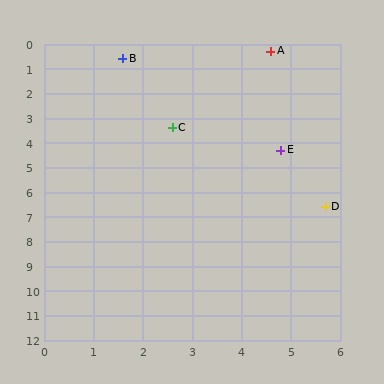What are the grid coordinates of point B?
Point B is at approximately (1.6, 0.6).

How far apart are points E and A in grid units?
Points E and A are about 4.0 grid units apart.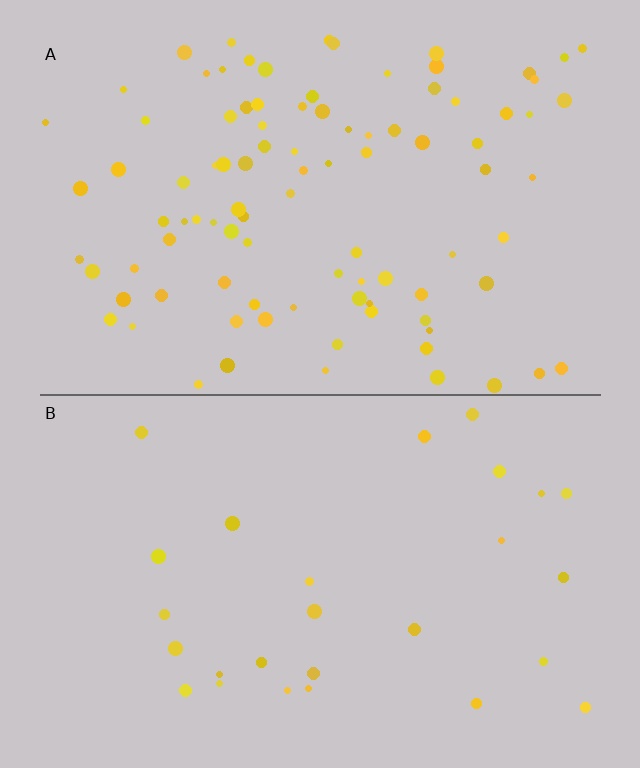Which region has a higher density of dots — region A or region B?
A (the top).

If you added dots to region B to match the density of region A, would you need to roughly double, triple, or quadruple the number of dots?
Approximately quadruple.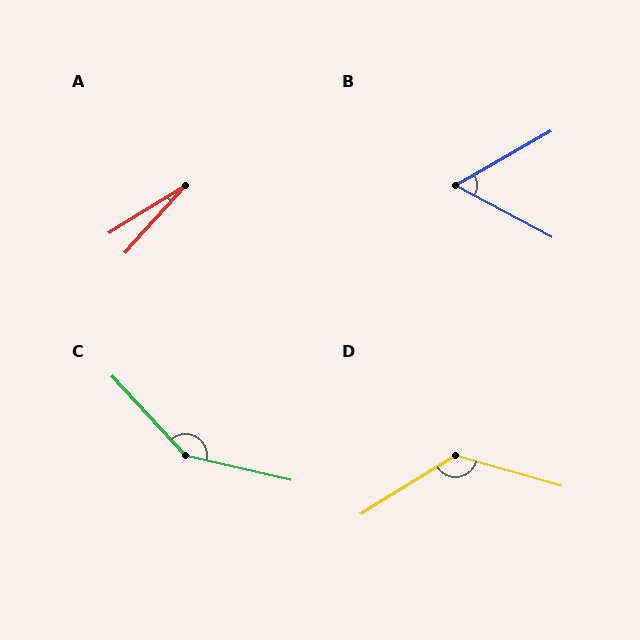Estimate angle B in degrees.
Approximately 58 degrees.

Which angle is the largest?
C, at approximately 145 degrees.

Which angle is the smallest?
A, at approximately 16 degrees.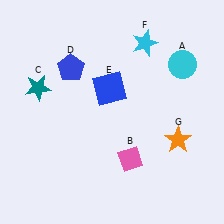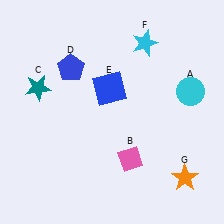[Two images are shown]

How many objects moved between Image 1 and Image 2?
2 objects moved between the two images.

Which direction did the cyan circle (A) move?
The cyan circle (A) moved down.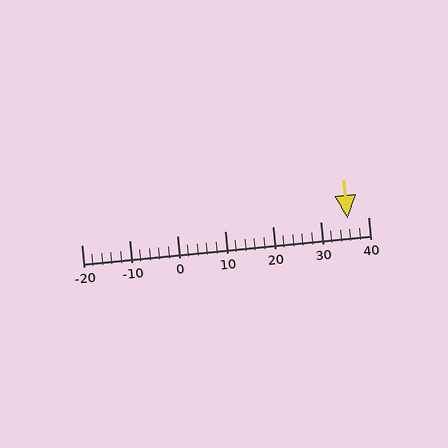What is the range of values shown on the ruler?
The ruler shows values from -20 to 40.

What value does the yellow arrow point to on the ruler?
The yellow arrow points to approximately 36.